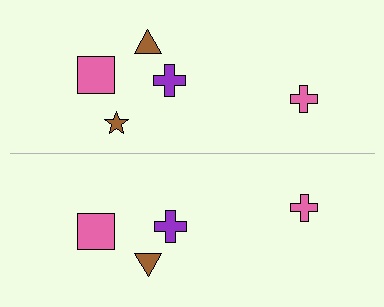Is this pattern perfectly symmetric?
No, the pattern is not perfectly symmetric. A brown star is missing from the bottom side.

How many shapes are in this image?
There are 9 shapes in this image.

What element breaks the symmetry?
A brown star is missing from the bottom side.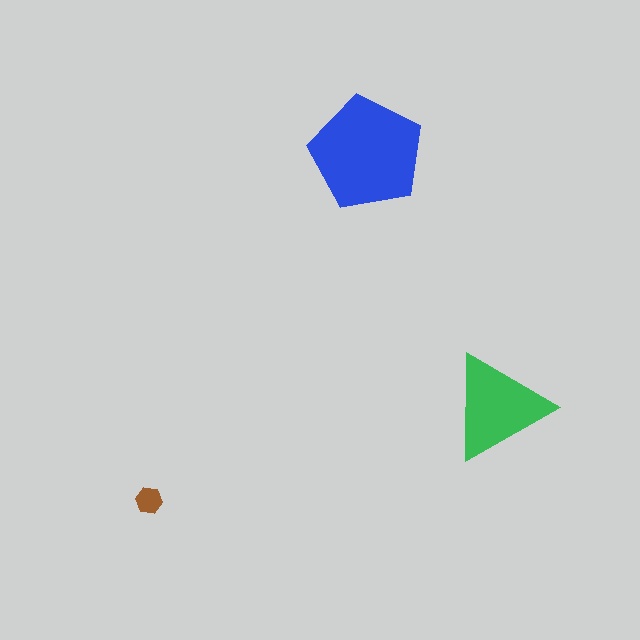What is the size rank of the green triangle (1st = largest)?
2nd.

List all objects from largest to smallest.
The blue pentagon, the green triangle, the brown hexagon.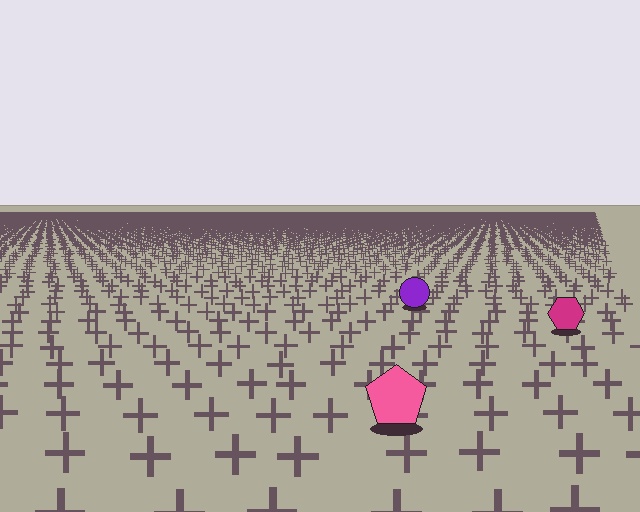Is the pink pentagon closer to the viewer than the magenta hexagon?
Yes. The pink pentagon is closer — you can tell from the texture gradient: the ground texture is coarser near it.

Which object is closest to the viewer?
The pink pentagon is closest. The texture marks near it are larger and more spread out.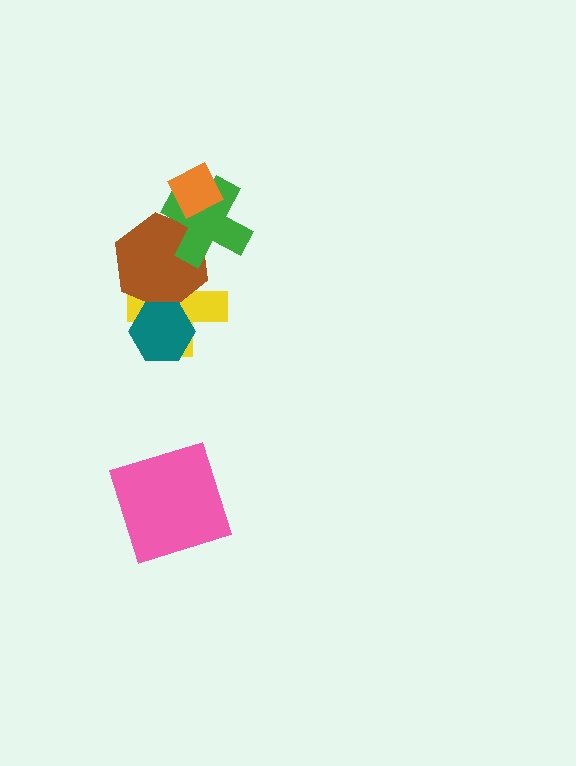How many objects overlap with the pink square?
0 objects overlap with the pink square.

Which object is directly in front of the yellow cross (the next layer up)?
The brown hexagon is directly in front of the yellow cross.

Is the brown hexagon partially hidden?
Yes, it is partially covered by another shape.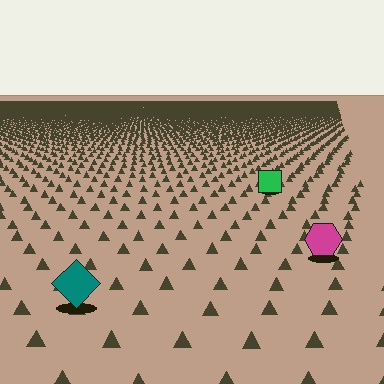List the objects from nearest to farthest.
From nearest to farthest: the teal diamond, the magenta hexagon, the green square.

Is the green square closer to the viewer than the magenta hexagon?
No. The magenta hexagon is closer — you can tell from the texture gradient: the ground texture is coarser near it.